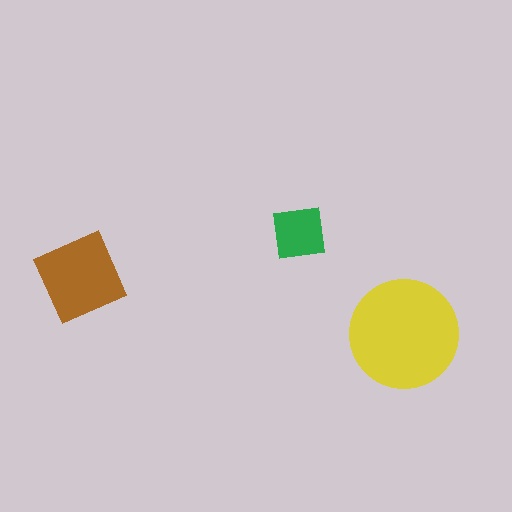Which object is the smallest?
The green square.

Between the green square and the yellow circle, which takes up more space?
The yellow circle.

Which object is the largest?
The yellow circle.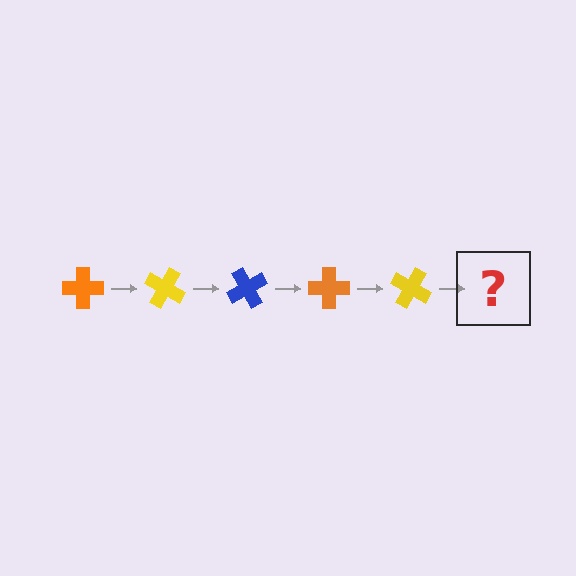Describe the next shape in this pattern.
It should be a blue cross, rotated 150 degrees from the start.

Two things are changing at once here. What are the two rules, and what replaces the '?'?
The two rules are that it rotates 30 degrees each step and the color cycles through orange, yellow, and blue. The '?' should be a blue cross, rotated 150 degrees from the start.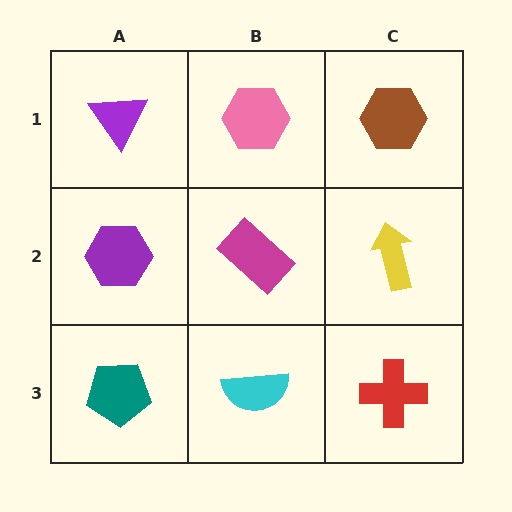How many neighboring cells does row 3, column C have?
2.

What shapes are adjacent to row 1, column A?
A purple hexagon (row 2, column A), a pink hexagon (row 1, column B).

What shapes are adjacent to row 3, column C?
A yellow arrow (row 2, column C), a cyan semicircle (row 3, column B).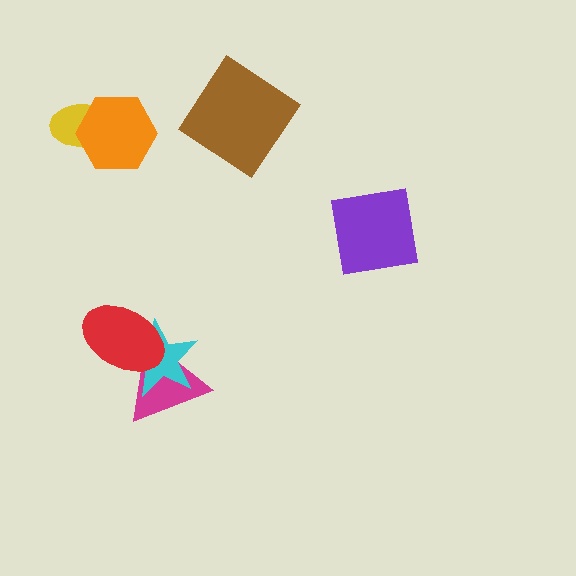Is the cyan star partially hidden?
Yes, it is partially covered by another shape.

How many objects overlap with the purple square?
0 objects overlap with the purple square.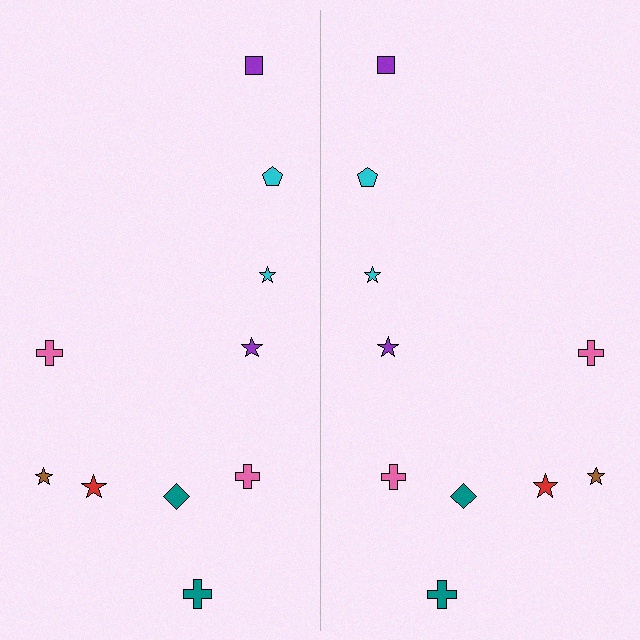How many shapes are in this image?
There are 20 shapes in this image.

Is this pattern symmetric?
Yes, this pattern has bilateral (reflection) symmetry.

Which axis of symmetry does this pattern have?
The pattern has a vertical axis of symmetry running through the center of the image.